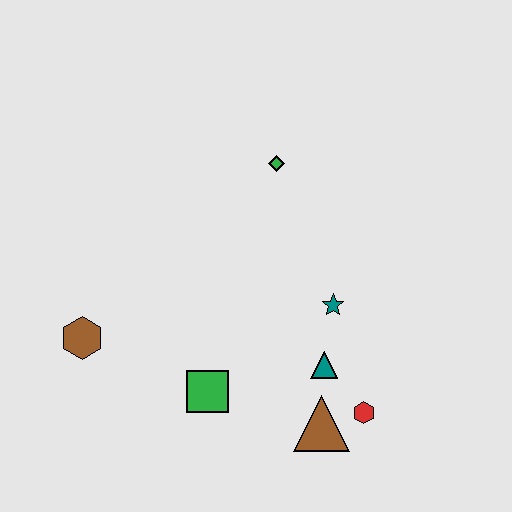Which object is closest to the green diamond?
The teal star is closest to the green diamond.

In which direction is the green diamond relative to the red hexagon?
The green diamond is above the red hexagon.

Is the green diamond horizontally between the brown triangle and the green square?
Yes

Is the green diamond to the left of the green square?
No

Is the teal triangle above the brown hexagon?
No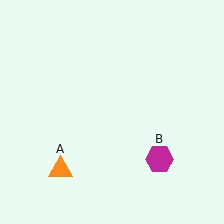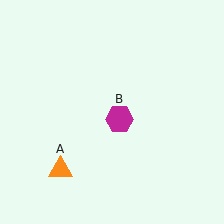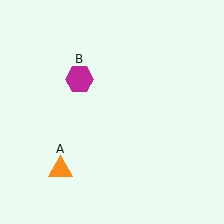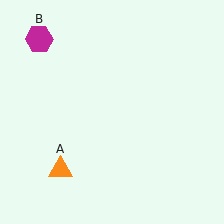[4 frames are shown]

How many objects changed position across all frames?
1 object changed position: magenta hexagon (object B).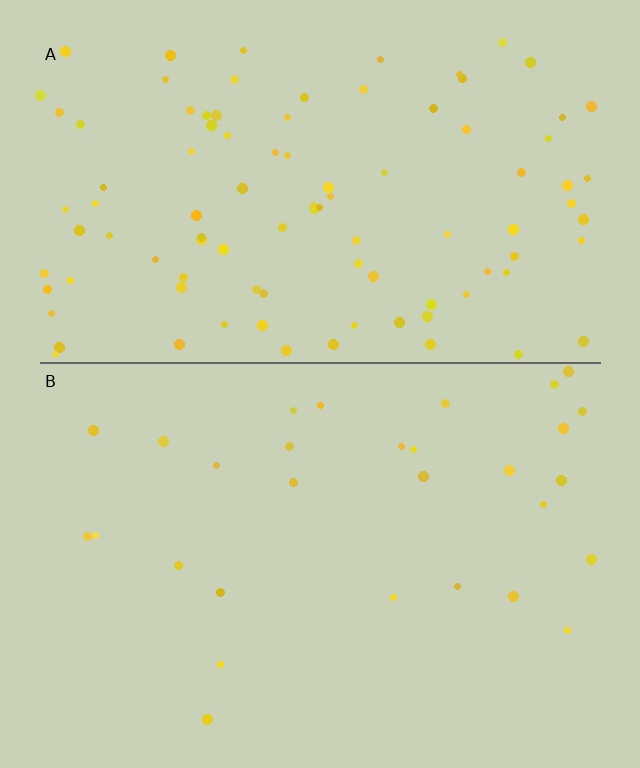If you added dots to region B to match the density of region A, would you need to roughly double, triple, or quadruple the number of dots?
Approximately triple.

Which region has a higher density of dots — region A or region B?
A (the top).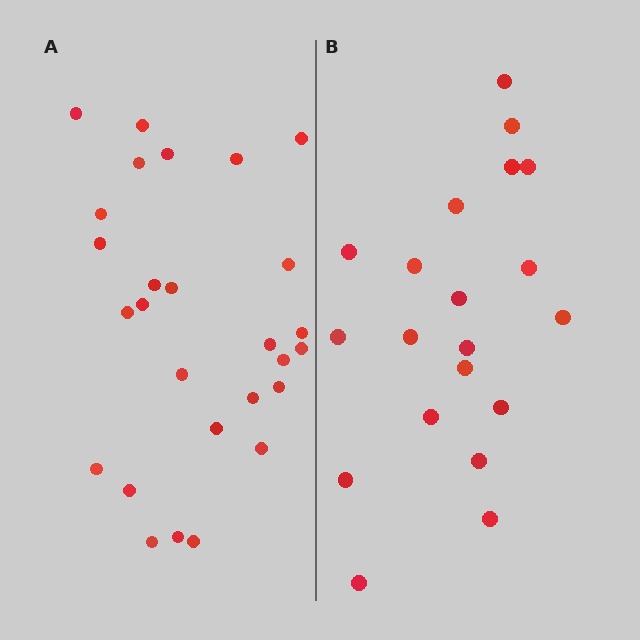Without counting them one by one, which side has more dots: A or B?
Region A (the left region) has more dots.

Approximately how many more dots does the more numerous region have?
Region A has roughly 8 or so more dots than region B.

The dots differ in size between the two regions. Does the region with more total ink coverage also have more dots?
No. Region B has more total ink coverage because its dots are larger, but region A actually contains more individual dots. Total area can be misleading — the number of items is what matters here.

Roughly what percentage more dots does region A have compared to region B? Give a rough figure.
About 35% more.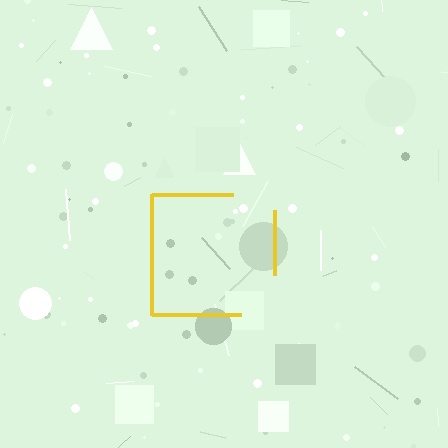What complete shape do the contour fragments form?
The contour fragments form a square.